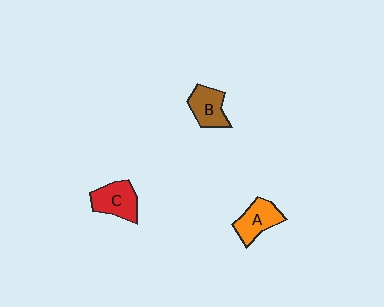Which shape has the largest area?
Shape C (red).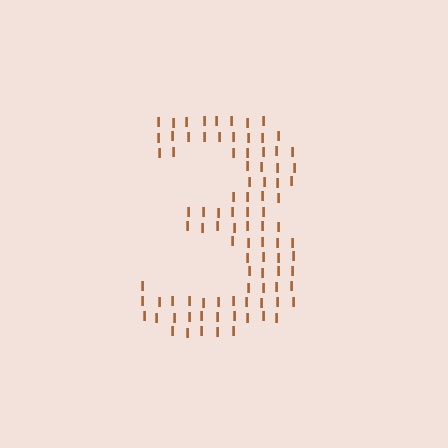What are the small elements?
The small elements are letter I's.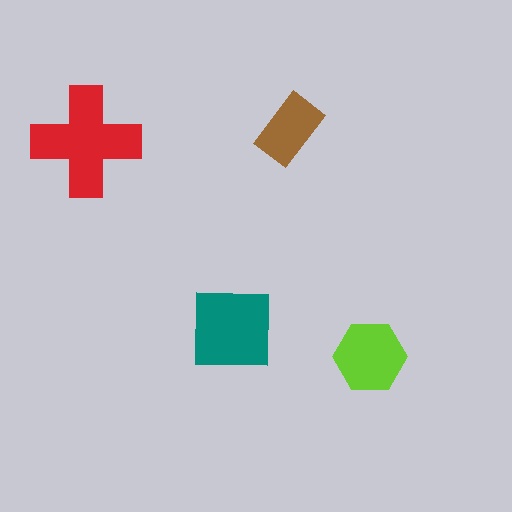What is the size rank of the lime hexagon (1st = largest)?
3rd.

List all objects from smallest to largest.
The brown rectangle, the lime hexagon, the teal square, the red cross.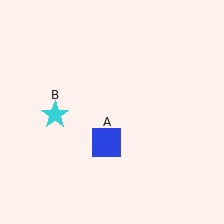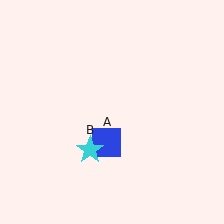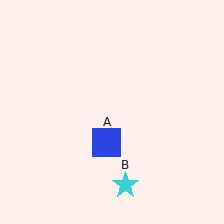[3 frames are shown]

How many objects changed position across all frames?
1 object changed position: cyan star (object B).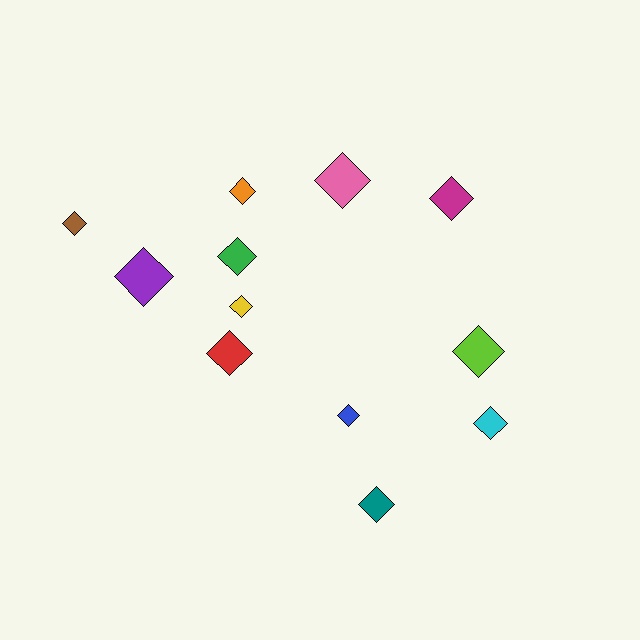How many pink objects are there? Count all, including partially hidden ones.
There is 1 pink object.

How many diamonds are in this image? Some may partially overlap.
There are 12 diamonds.